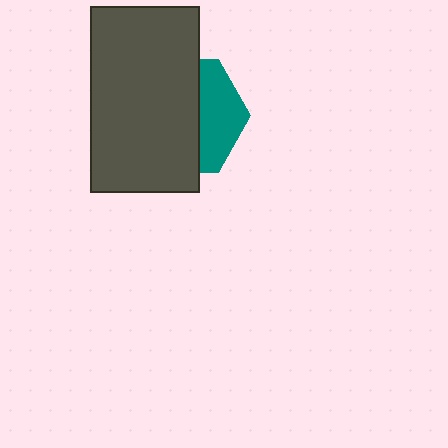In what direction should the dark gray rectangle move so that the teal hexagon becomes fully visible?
The dark gray rectangle should move left. That is the shortest direction to clear the overlap and leave the teal hexagon fully visible.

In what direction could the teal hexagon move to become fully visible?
The teal hexagon could move right. That would shift it out from behind the dark gray rectangle entirely.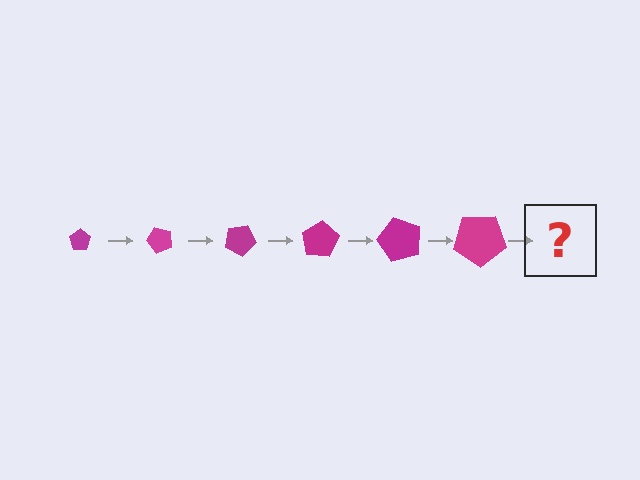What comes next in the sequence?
The next element should be a pentagon, larger than the previous one and rotated 300 degrees from the start.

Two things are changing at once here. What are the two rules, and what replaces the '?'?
The two rules are that the pentagon grows larger each step and it rotates 50 degrees each step. The '?' should be a pentagon, larger than the previous one and rotated 300 degrees from the start.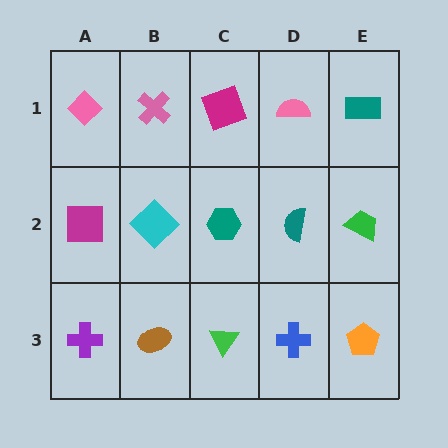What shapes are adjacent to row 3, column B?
A cyan diamond (row 2, column B), a purple cross (row 3, column A), a green triangle (row 3, column C).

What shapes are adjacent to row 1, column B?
A cyan diamond (row 2, column B), a pink diamond (row 1, column A), a magenta square (row 1, column C).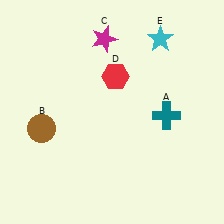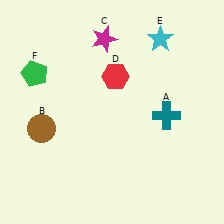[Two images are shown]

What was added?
A green pentagon (F) was added in Image 2.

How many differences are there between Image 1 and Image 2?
There is 1 difference between the two images.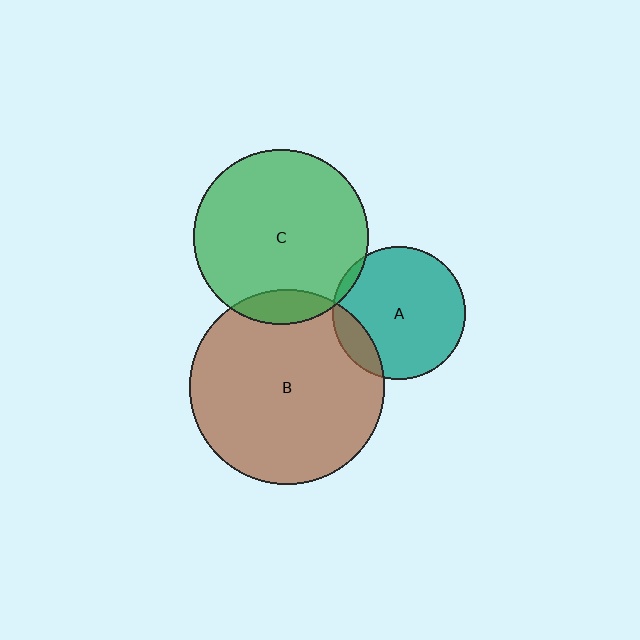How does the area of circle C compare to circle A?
Approximately 1.7 times.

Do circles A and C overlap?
Yes.